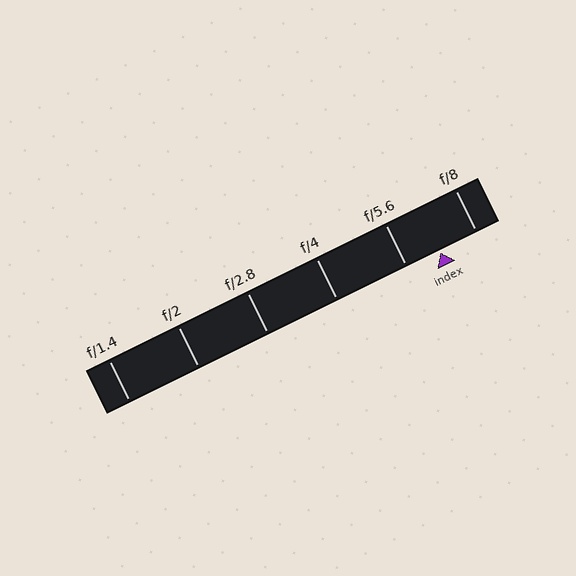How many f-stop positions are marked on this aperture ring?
There are 6 f-stop positions marked.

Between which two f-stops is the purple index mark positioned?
The index mark is between f/5.6 and f/8.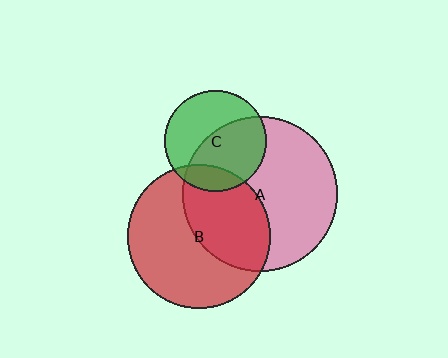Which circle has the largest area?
Circle A (pink).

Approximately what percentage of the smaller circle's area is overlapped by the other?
Approximately 55%.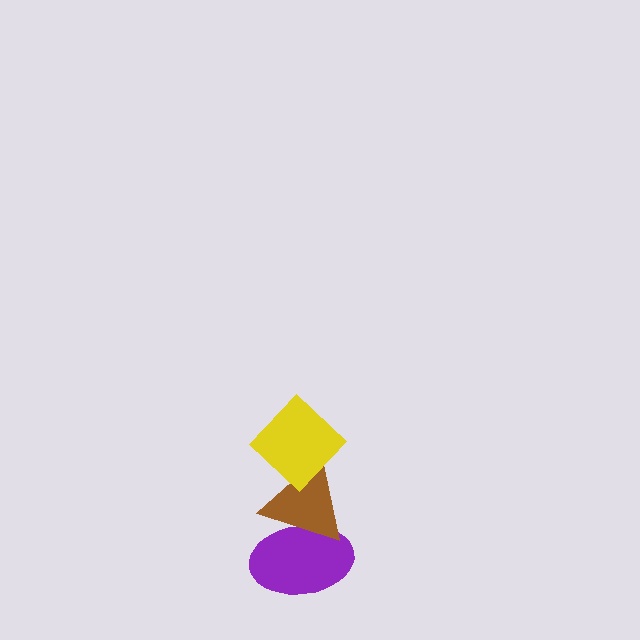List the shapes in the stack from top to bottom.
From top to bottom: the yellow diamond, the brown triangle, the purple ellipse.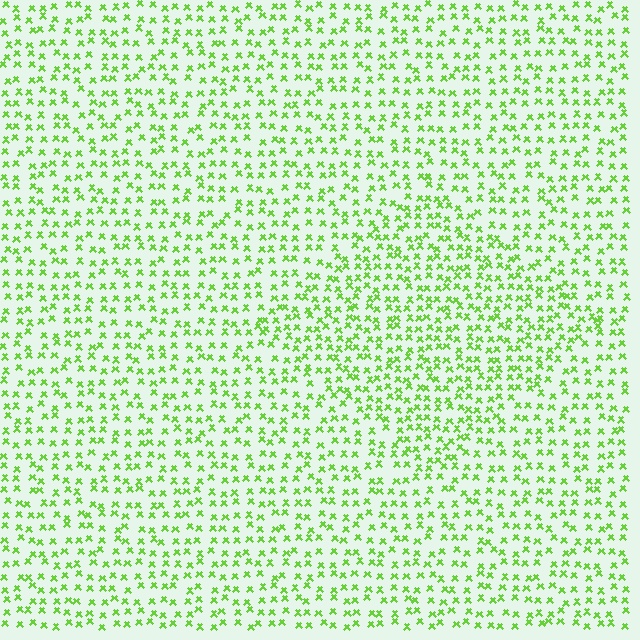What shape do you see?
I see a diamond.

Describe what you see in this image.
The image contains small lime elements arranged at two different densities. A diamond-shaped region is visible where the elements are more densely packed than the surrounding area.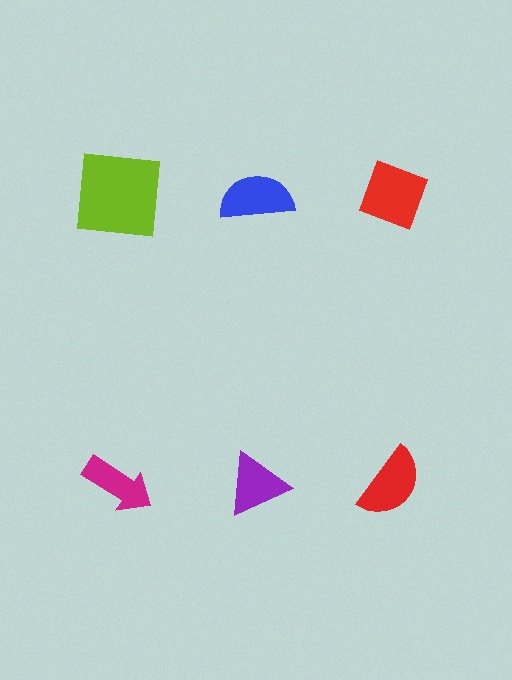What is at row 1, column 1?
A lime square.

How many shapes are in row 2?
3 shapes.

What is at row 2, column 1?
A magenta arrow.